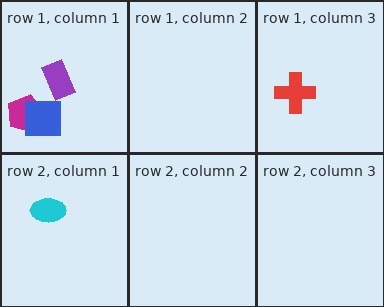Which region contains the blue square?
The row 1, column 1 region.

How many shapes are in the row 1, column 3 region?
1.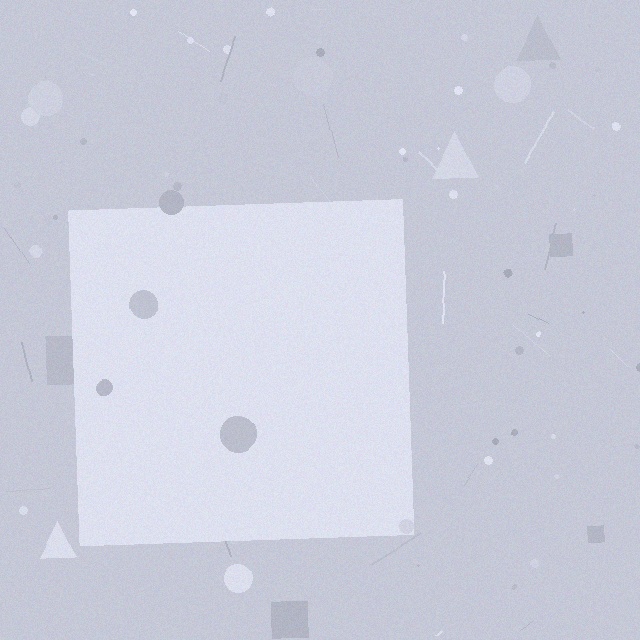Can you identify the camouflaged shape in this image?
The camouflaged shape is a square.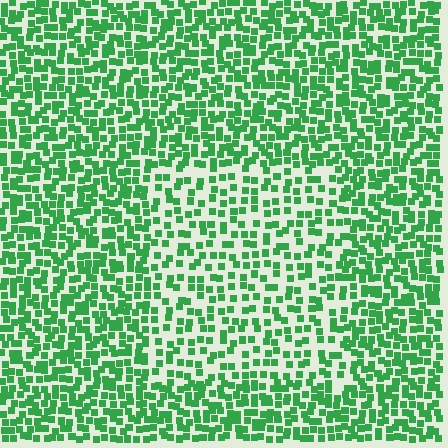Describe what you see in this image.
The image contains small green elements arranged at two different densities. A rectangle-shaped region is visible where the elements are less densely packed than the surrounding area.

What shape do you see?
I see a rectangle.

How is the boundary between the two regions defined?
The boundary is defined by a change in element density (approximately 1.7x ratio). All elements are the same color, size, and shape.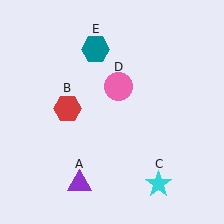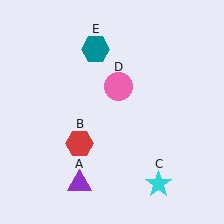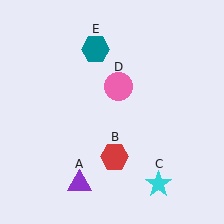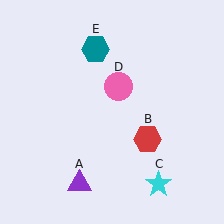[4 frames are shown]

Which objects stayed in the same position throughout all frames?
Purple triangle (object A) and cyan star (object C) and pink circle (object D) and teal hexagon (object E) remained stationary.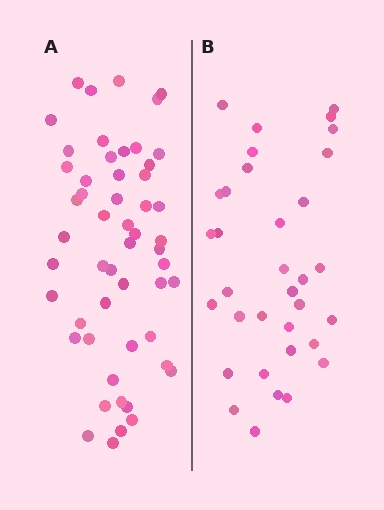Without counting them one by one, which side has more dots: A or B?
Region A (the left region) has more dots.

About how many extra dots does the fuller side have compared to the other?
Region A has approximately 20 more dots than region B.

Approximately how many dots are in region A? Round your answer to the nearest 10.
About 50 dots. (The exact count is 53, which rounds to 50.)